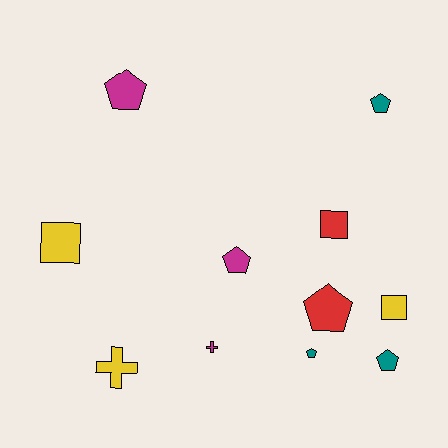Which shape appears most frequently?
Pentagon, with 6 objects.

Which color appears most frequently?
Yellow, with 3 objects.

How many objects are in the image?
There are 11 objects.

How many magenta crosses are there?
There is 1 magenta cross.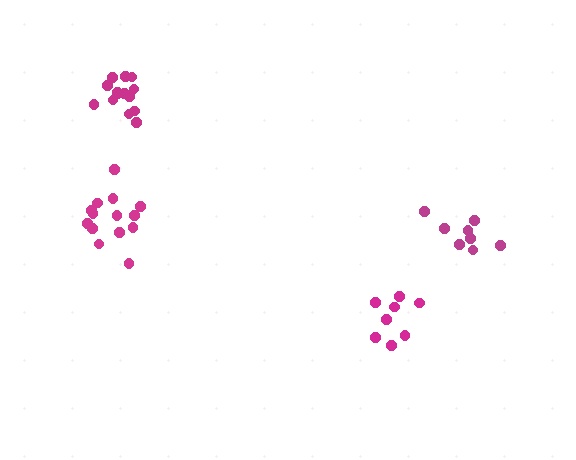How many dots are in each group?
Group 1: 14 dots, Group 2: 14 dots, Group 3: 8 dots, Group 4: 8 dots (44 total).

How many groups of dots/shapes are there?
There are 4 groups.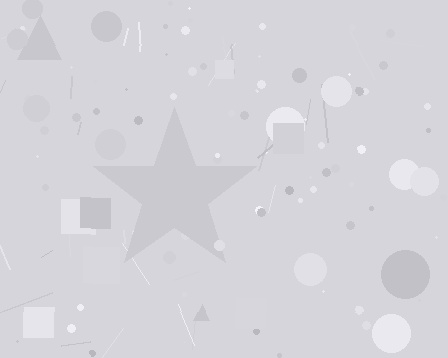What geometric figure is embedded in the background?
A star is embedded in the background.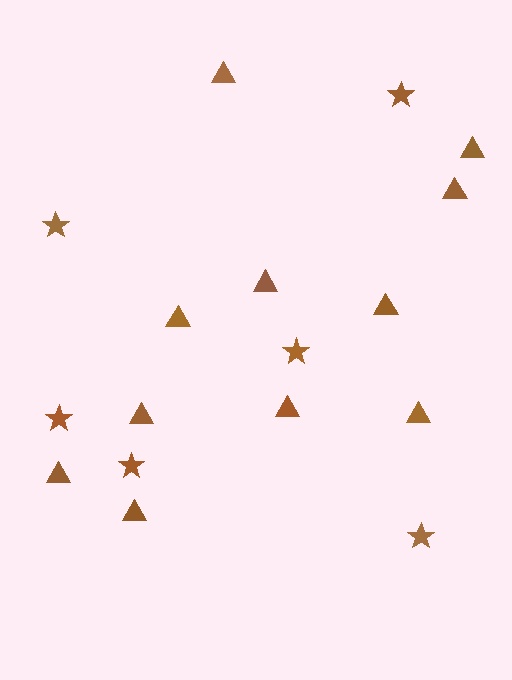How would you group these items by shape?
There are 2 groups: one group of triangles (11) and one group of stars (6).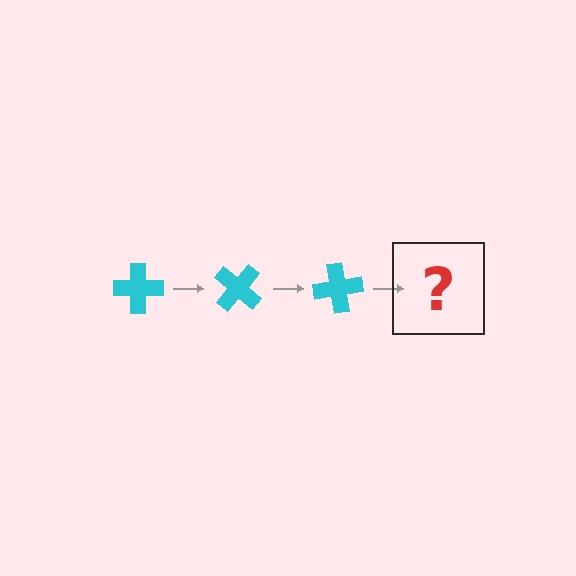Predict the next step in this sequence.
The next step is a cyan cross rotated 120 degrees.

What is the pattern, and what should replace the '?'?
The pattern is that the cross rotates 40 degrees each step. The '?' should be a cyan cross rotated 120 degrees.